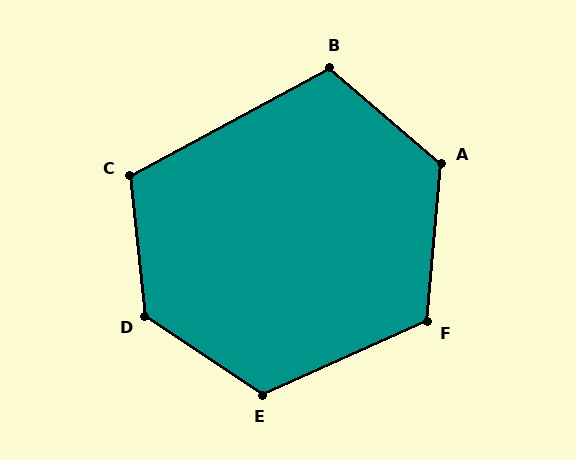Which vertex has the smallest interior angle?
B, at approximately 111 degrees.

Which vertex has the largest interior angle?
D, at approximately 130 degrees.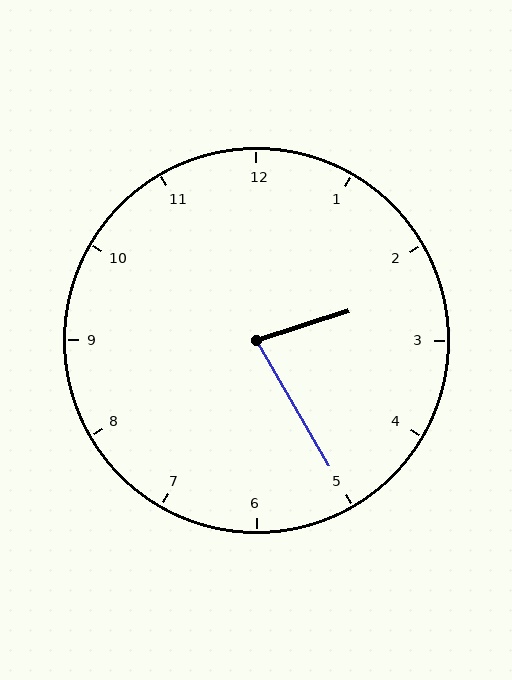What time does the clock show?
2:25.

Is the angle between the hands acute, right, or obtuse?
It is acute.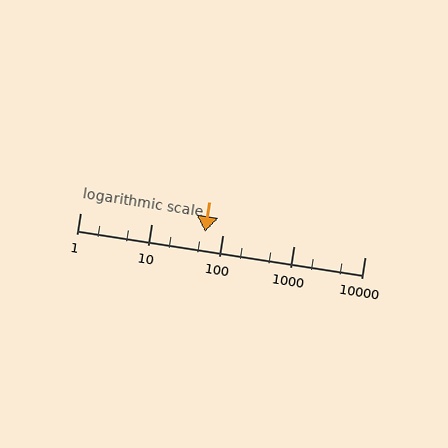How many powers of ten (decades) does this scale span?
The scale spans 4 decades, from 1 to 10000.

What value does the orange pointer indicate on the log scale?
The pointer indicates approximately 57.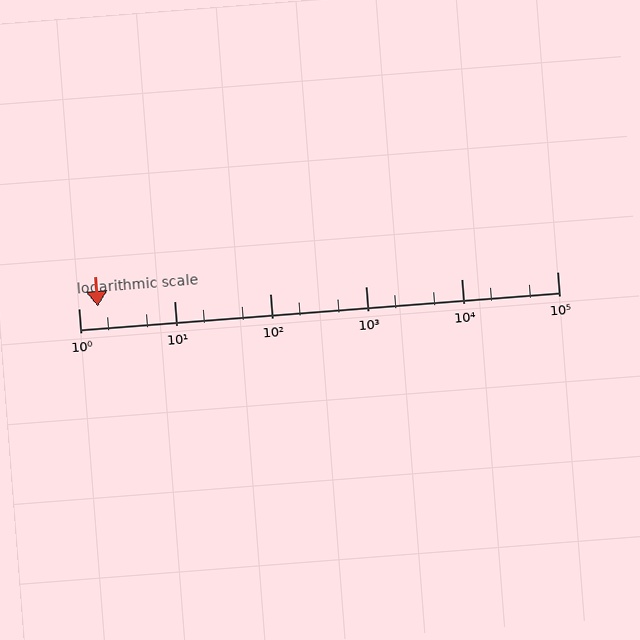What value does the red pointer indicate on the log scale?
The pointer indicates approximately 1.6.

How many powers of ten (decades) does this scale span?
The scale spans 5 decades, from 1 to 100000.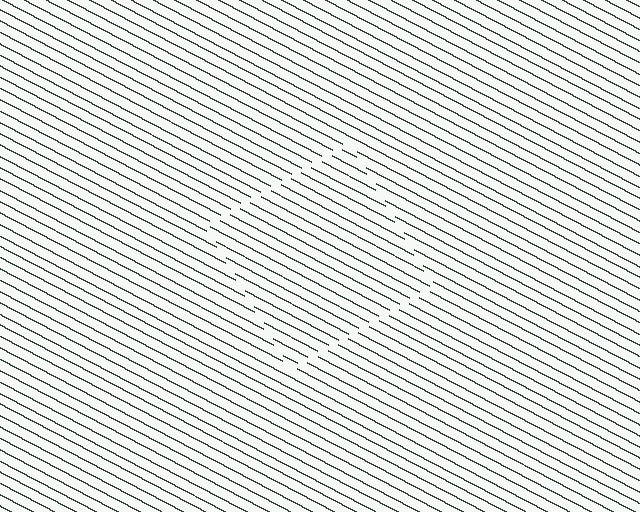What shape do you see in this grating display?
An illusory square. The interior of the shape contains the same grating, shifted by half a period — the contour is defined by the phase discontinuity where line-ends from the inner and outer gratings abut.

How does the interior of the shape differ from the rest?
The interior of the shape contains the same grating, shifted by half a period — the contour is defined by the phase discontinuity where line-ends from the inner and outer gratings abut.